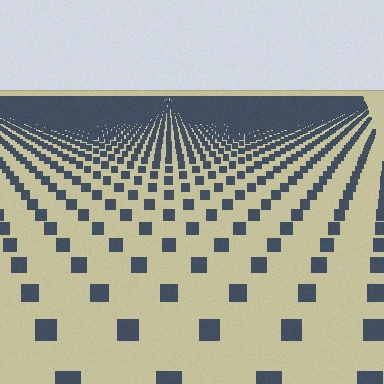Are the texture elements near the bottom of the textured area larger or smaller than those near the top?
Larger. Near the bottom, elements are closer to the viewer and appear at a bigger on-screen size.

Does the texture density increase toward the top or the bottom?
Density increases toward the top.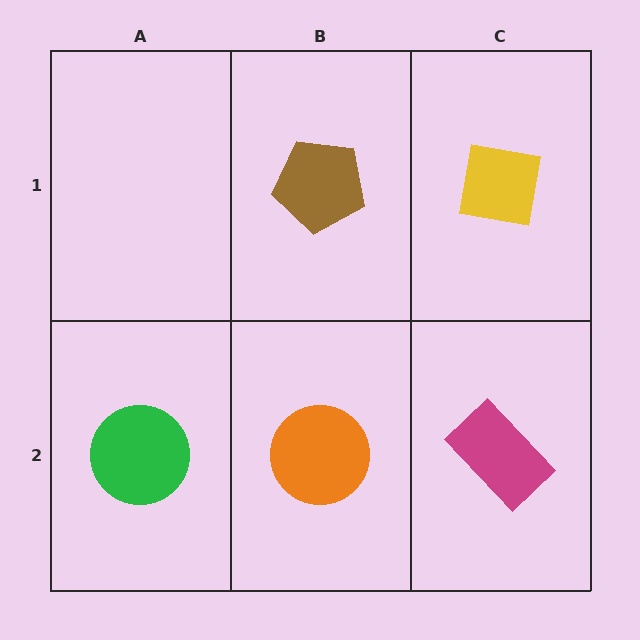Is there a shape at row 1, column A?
No, that cell is empty.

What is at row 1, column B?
A brown pentagon.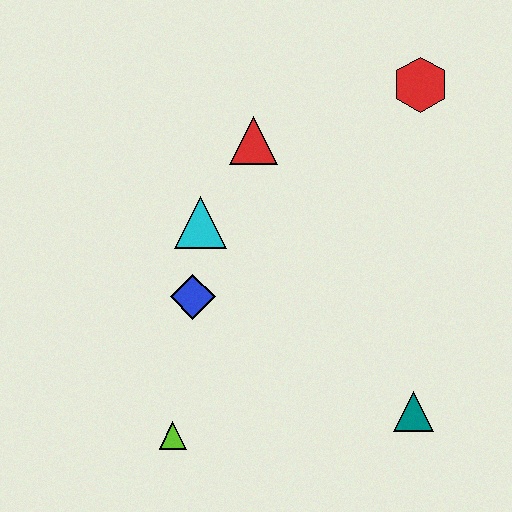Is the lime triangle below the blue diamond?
Yes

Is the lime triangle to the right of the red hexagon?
No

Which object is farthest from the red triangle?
The teal triangle is farthest from the red triangle.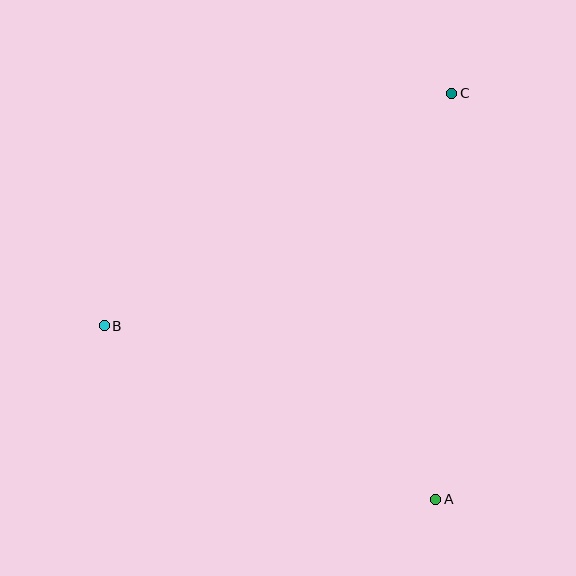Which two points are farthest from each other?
Points B and C are farthest from each other.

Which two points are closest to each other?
Points A and B are closest to each other.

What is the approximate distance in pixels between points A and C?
The distance between A and C is approximately 406 pixels.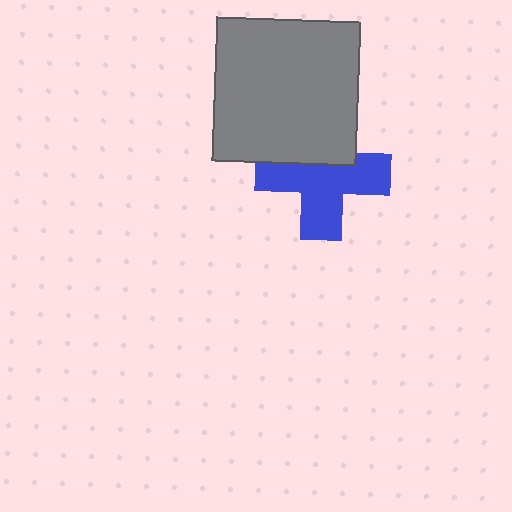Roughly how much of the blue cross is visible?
About half of it is visible (roughly 64%).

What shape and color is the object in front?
The object in front is a gray square.